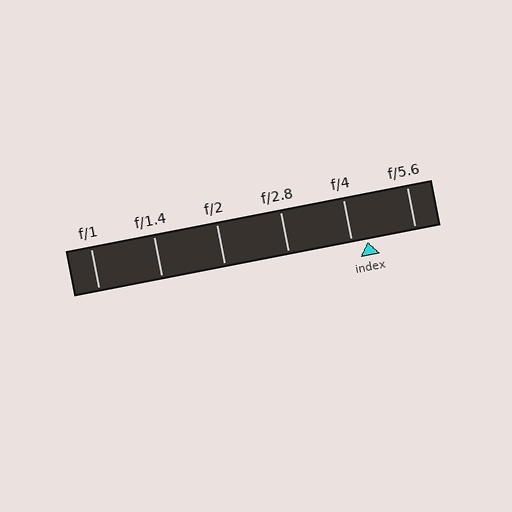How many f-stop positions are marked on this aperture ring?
There are 6 f-stop positions marked.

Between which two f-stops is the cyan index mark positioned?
The index mark is between f/4 and f/5.6.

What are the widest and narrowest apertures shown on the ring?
The widest aperture shown is f/1 and the narrowest is f/5.6.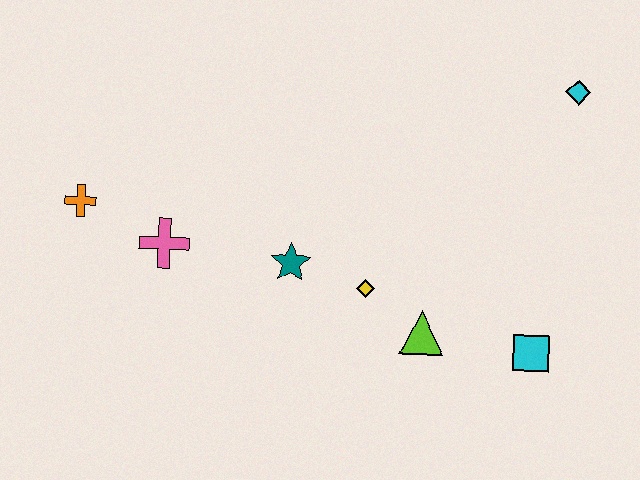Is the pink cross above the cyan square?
Yes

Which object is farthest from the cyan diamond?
The orange cross is farthest from the cyan diamond.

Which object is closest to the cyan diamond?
The cyan square is closest to the cyan diamond.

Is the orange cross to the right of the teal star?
No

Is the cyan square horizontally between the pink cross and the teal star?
No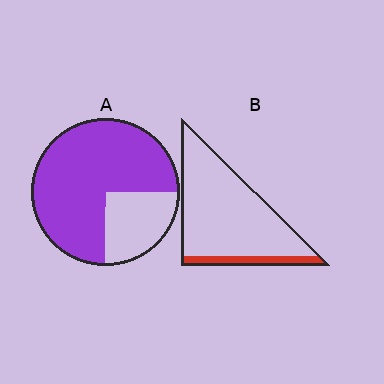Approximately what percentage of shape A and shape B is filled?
A is approximately 75% and B is approximately 15%.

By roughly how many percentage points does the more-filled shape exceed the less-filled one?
By roughly 60 percentage points (A over B).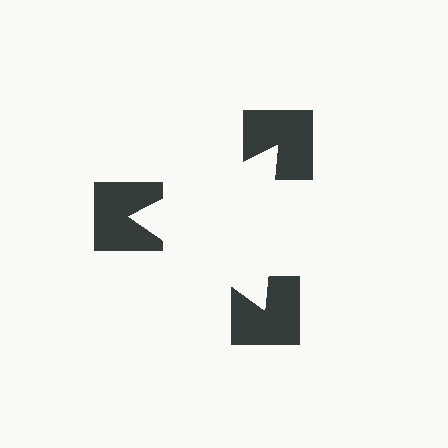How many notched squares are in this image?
There are 3 — one at each vertex of the illusory triangle.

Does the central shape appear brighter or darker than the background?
It typically appears slightly brighter than the background, even though no actual brightness change is drawn.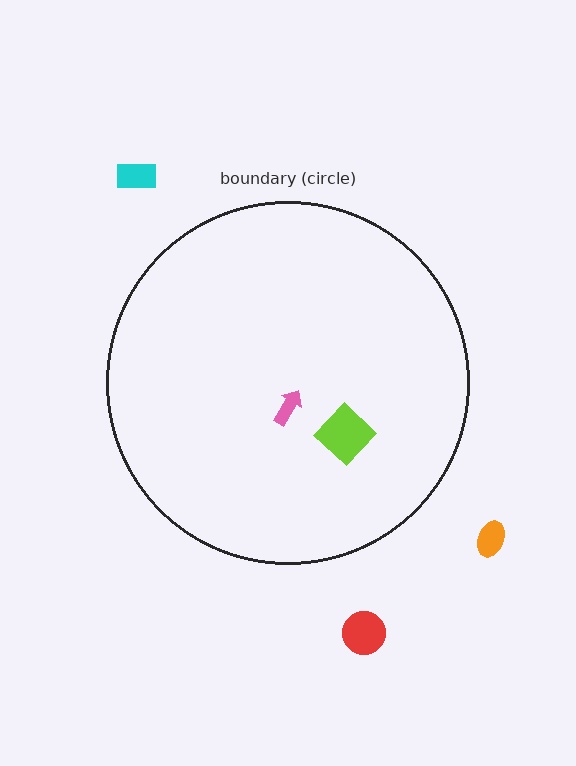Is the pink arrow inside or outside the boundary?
Inside.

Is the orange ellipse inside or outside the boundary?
Outside.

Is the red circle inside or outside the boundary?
Outside.